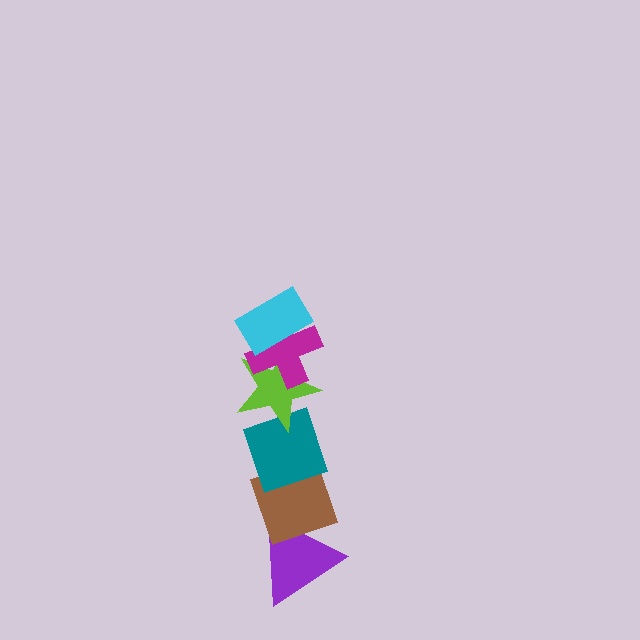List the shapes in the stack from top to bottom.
From top to bottom: the cyan rectangle, the magenta cross, the lime star, the teal diamond, the brown diamond, the purple triangle.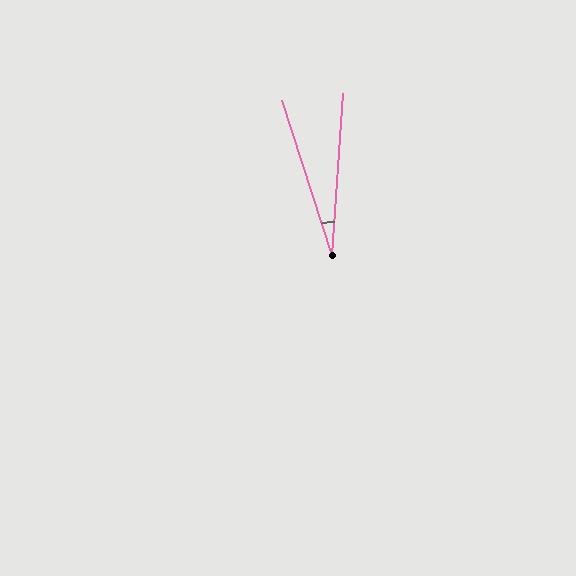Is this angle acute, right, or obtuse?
It is acute.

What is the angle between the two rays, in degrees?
Approximately 22 degrees.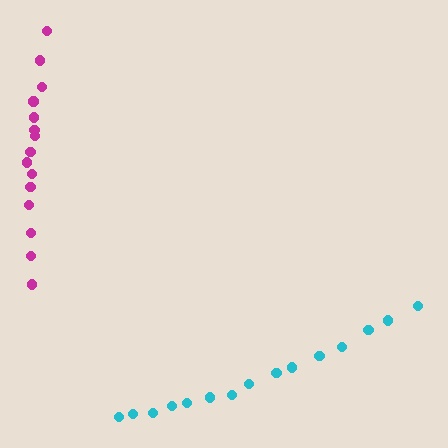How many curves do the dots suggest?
There are 2 distinct paths.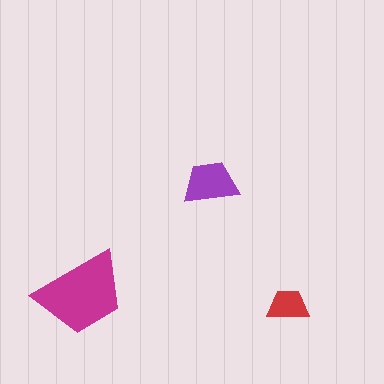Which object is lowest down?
The red trapezoid is bottommost.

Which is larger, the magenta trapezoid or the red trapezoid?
The magenta one.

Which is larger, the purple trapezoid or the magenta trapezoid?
The magenta one.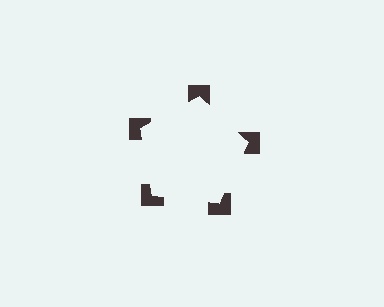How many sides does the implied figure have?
5 sides.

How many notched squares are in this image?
There are 5 — one at each vertex of the illusory pentagon.